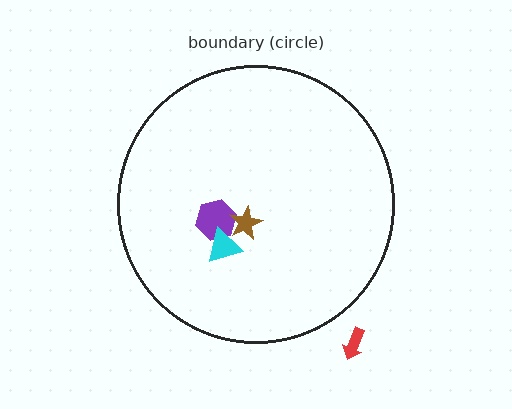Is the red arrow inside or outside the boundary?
Outside.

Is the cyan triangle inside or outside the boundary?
Inside.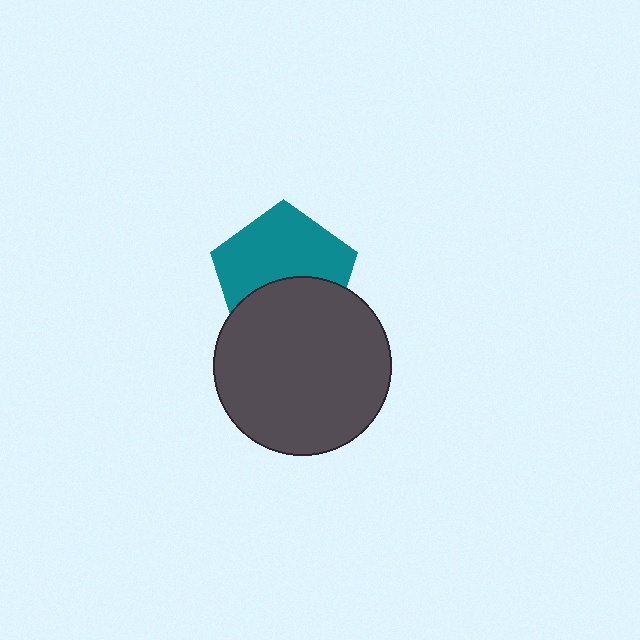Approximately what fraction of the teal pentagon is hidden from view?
Roughly 41% of the teal pentagon is hidden behind the dark gray circle.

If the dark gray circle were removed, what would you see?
You would see the complete teal pentagon.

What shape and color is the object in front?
The object in front is a dark gray circle.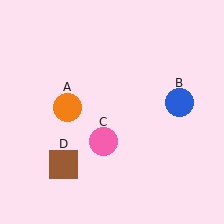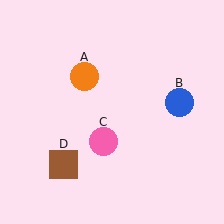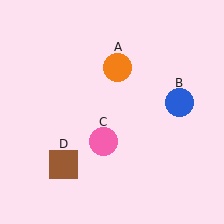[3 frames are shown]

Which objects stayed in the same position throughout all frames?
Blue circle (object B) and pink circle (object C) and brown square (object D) remained stationary.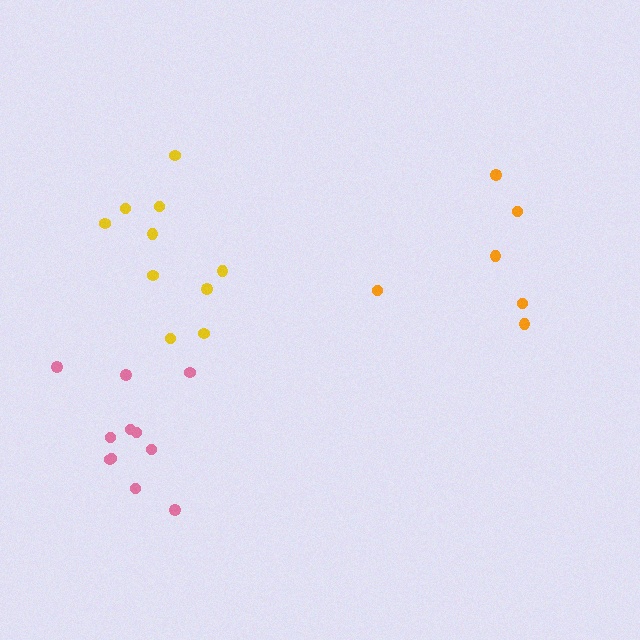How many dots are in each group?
Group 1: 11 dots, Group 2: 6 dots, Group 3: 10 dots (27 total).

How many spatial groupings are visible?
There are 3 spatial groupings.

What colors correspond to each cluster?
The clusters are colored: pink, orange, yellow.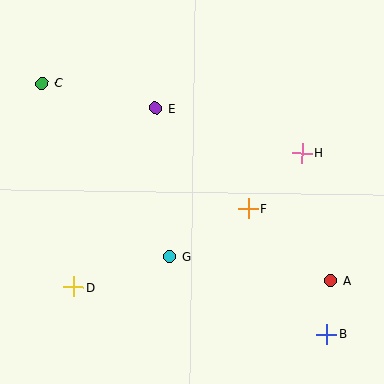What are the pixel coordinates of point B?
Point B is at (327, 334).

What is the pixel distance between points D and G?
The distance between D and G is 101 pixels.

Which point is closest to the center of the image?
Point F at (248, 209) is closest to the center.